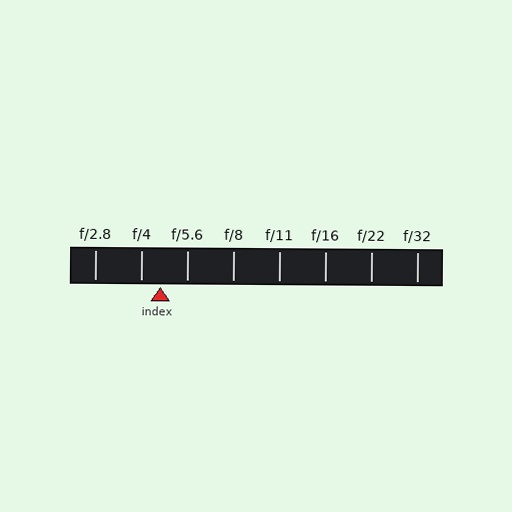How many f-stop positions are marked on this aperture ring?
There are 8 f-stop positions marked.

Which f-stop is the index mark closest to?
The index mark is closest to f/4.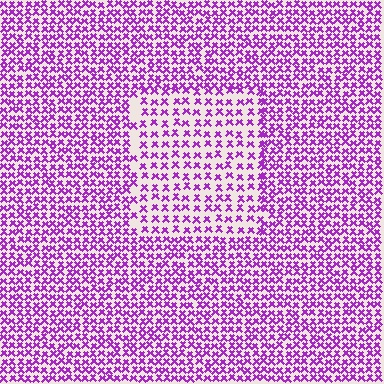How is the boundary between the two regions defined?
The boundary is defined by a change in element density (approximately 1.7x ratio). All elements are the same color, size, and shape.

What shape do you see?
I see a rectangle.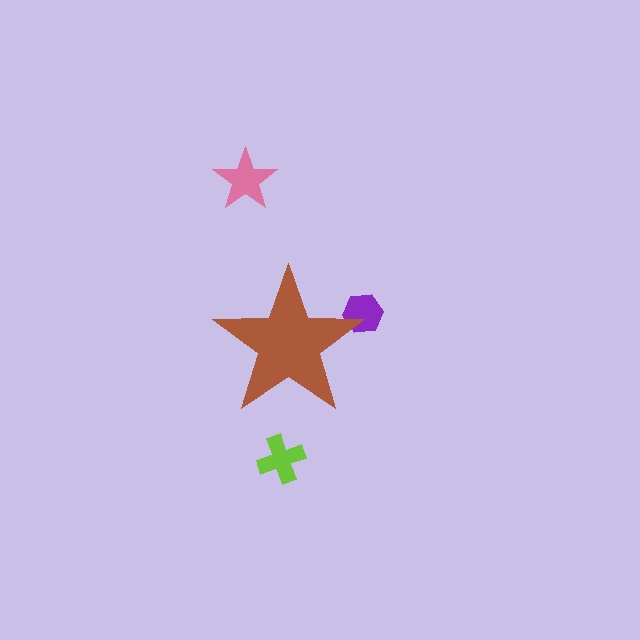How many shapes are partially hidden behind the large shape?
1 shape is partially hidden.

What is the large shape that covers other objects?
A brown star.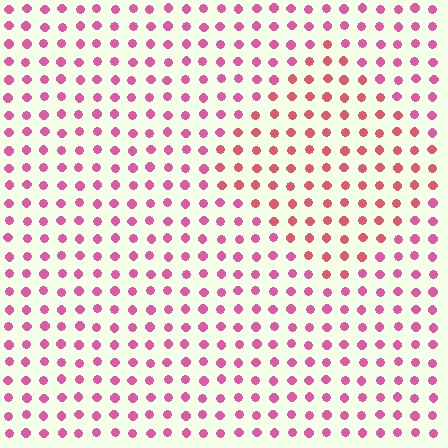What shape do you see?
I see a diamond.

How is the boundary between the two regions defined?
The boundary is defined purely by a slight shift in hue (about 25 degrees). Spacing, size, and orientation are identical on both sides.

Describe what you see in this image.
The image is filled with small pink elements in a uniform arrangement. A diamond-shaped region is visible where the elements are tinted to a slightly different hue, forming a subtle color boundary.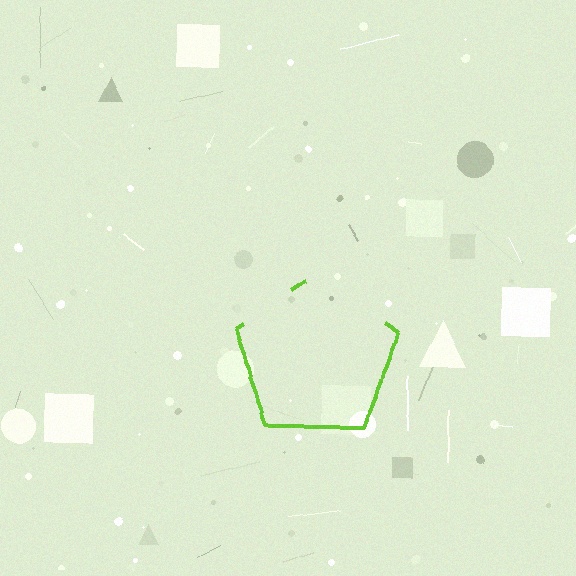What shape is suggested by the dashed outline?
The dashed outline suggests a pentagon.